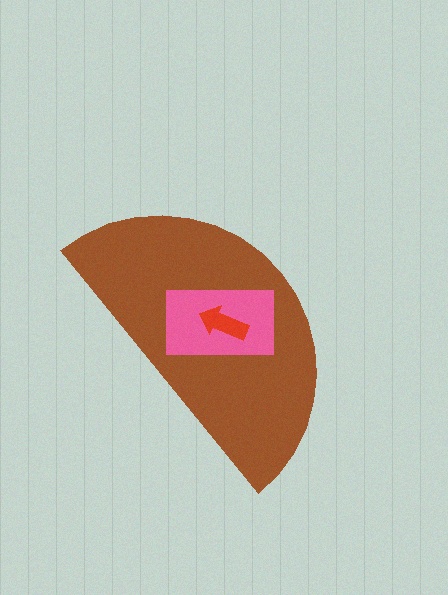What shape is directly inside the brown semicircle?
The pink rectangle.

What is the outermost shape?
The brown semicircle.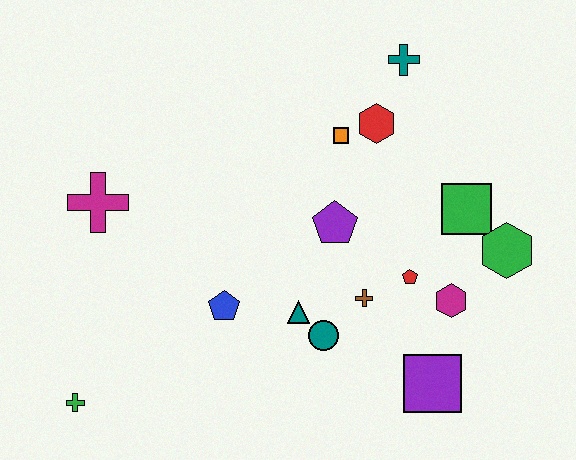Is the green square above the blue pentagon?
Yes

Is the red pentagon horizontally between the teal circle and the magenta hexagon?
Yes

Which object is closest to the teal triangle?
The teal circle is closest to the teal triangle.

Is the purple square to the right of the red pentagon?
Yes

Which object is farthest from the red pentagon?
The green cross is farthest from the red pentagon.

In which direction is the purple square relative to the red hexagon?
The purple square is below the red hexagon.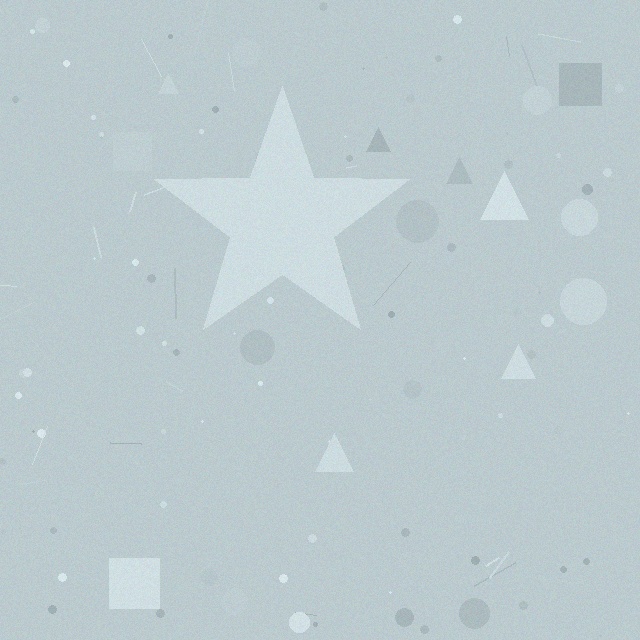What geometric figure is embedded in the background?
A star is embedded in the background.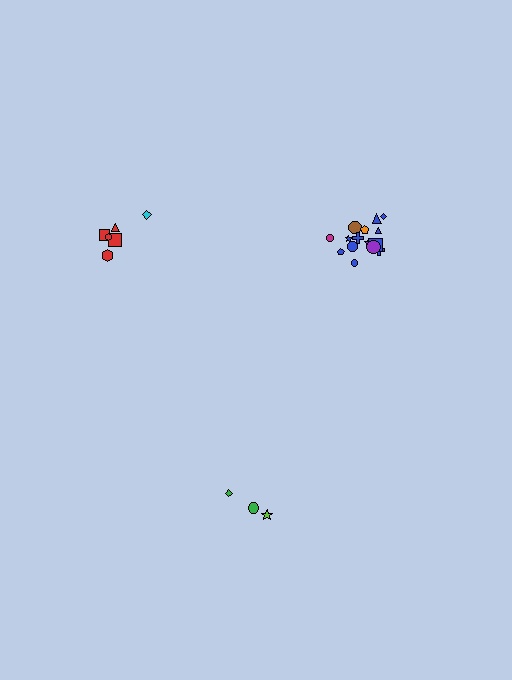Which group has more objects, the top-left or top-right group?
The top-right group.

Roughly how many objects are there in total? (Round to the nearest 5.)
Roughly 25 objects in total.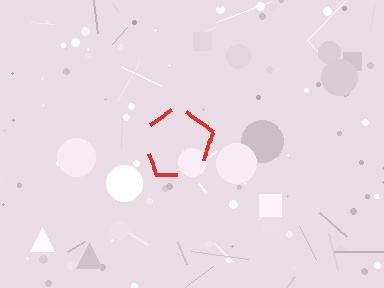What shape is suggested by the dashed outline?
The dashed outline suggests a pentagon.